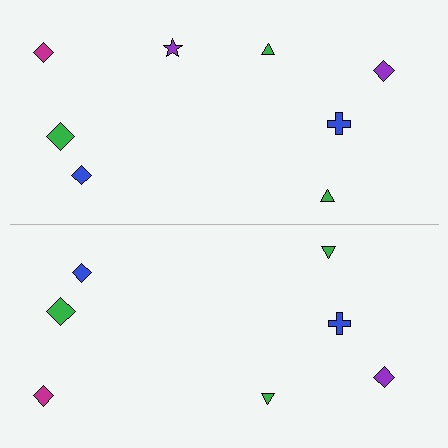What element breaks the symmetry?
A purple star is missing from the bottom side.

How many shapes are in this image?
There are 15 shapes in this image.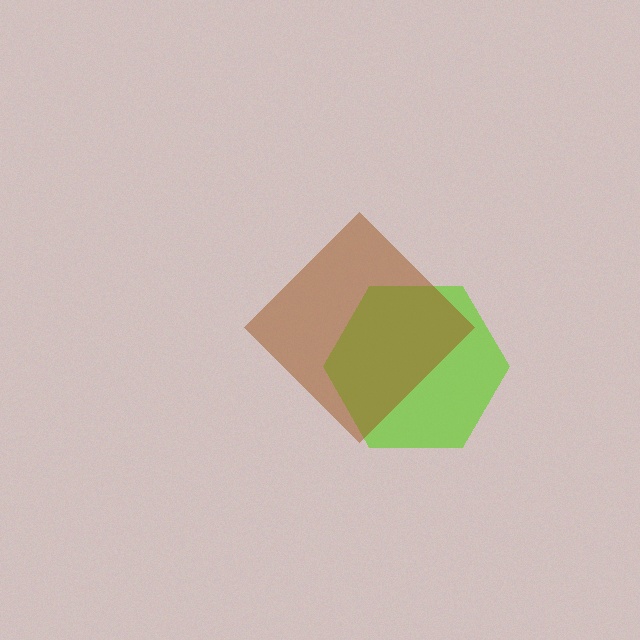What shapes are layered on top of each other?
The layered shapes are: a lime hexagon, a brown diamond.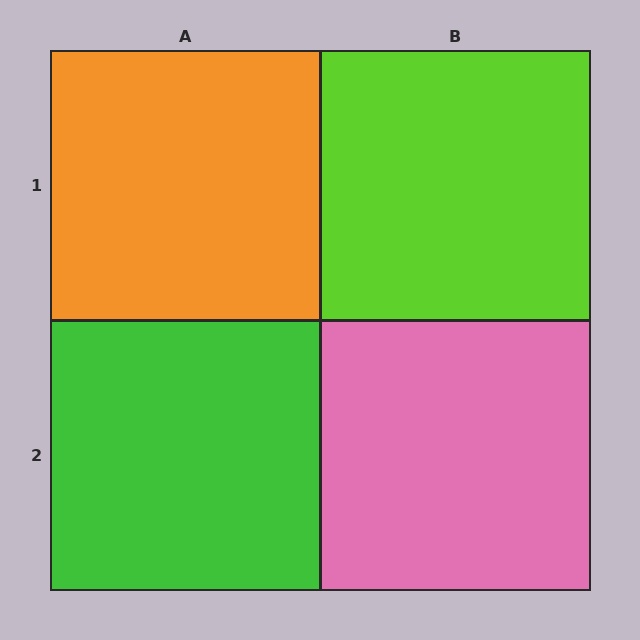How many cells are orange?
1 cell is orange.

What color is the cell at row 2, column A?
Green.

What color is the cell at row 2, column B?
Pink.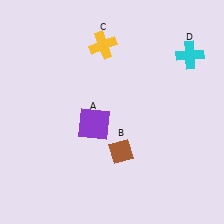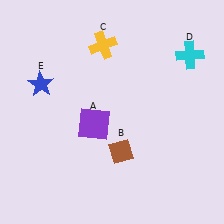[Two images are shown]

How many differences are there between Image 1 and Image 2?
There is 1 difference between the two images.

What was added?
A blue star (E) was added in Image 2.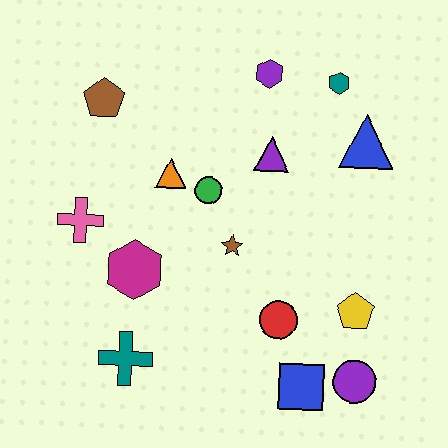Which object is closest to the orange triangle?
The green circle is closest to the orange triangle.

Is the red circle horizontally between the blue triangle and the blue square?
No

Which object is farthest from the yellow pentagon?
The brown pentagon is farthest from the yellow pentagon.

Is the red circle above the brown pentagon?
No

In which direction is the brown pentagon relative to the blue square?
The brown pentagon is above the blue square.